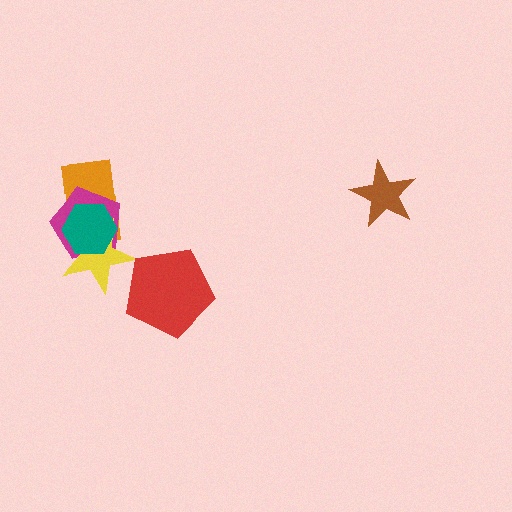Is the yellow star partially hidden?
Yes, it is partially covered by another shape.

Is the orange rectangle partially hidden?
Yes, it is partially covered by another shape.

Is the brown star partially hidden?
No, no other shape covers it.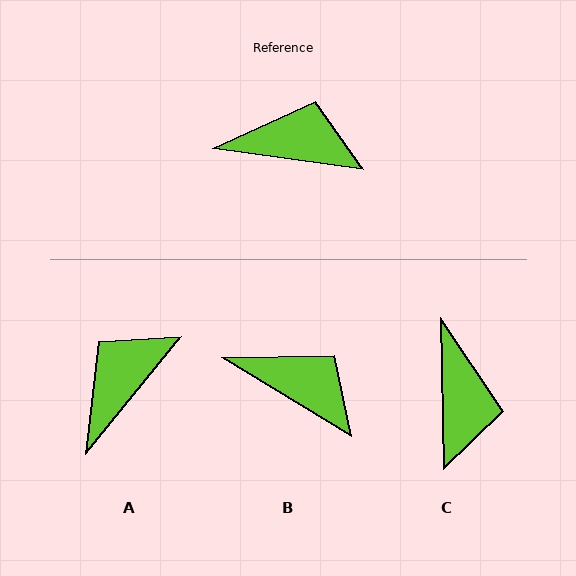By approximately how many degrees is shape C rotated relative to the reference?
Approximately 81 degrees clockwise.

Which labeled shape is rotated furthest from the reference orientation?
C, about 81 degrees away.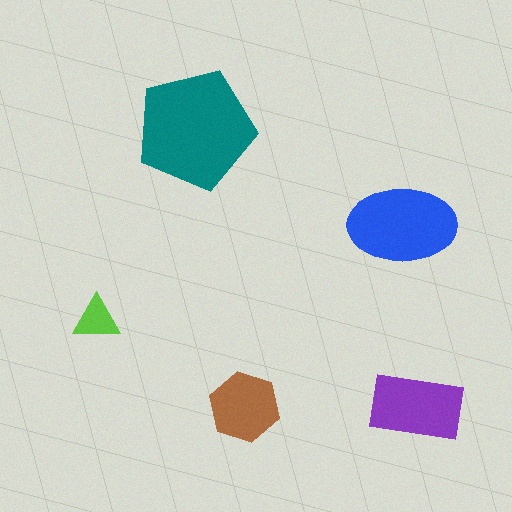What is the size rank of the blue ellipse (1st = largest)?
2nd.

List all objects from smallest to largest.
The lime triangle, the brown hexagon, the purple rectangle, the blue ellipse, the teal pentagon.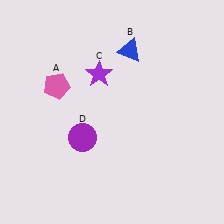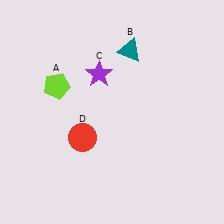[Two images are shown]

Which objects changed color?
A changed from pink to lime. B changed from blue to teal. D changed from purple to red.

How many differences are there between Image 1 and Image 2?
There are 3 differences between the two images.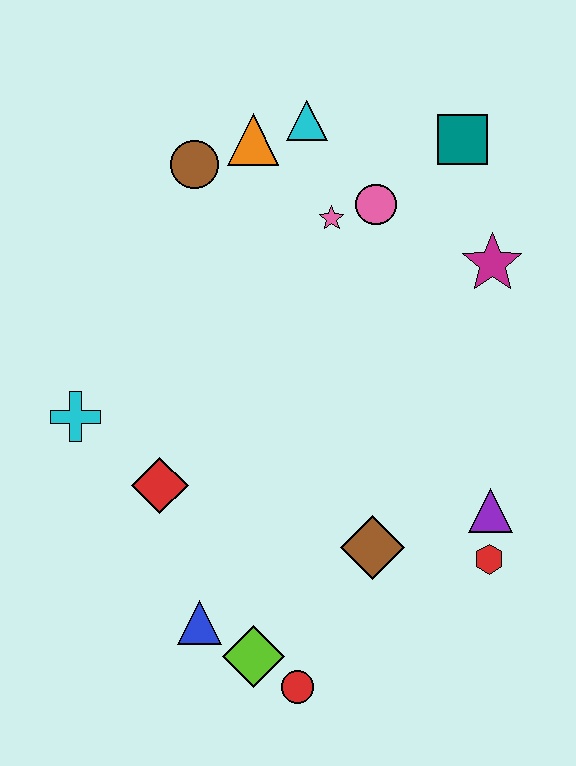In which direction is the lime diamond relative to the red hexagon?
The lime diamond is to the left of the red hexagon.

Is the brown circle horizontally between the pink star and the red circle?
No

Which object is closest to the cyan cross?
The red diamond is closest to the cyan cross.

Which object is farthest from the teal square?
The red circle is farthest from the teal square.